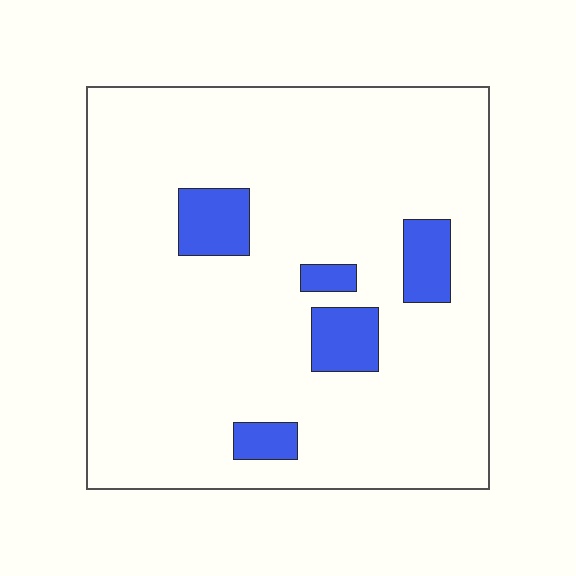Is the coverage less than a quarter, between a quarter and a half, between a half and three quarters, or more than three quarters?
Less than a quarter.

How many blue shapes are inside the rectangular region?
5.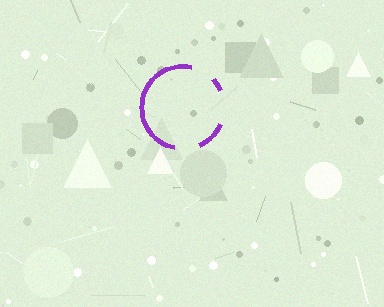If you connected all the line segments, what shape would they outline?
They would outline a circle.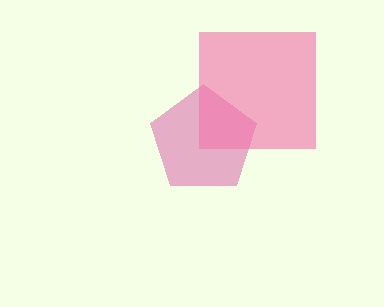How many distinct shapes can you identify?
There are 2 distinct shapes: a magenta pentagon, a pink square.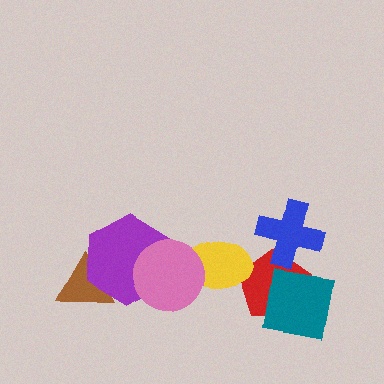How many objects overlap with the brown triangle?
1 object overlaps with the brown triangle.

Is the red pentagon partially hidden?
Yes, it is partially covered by another shape.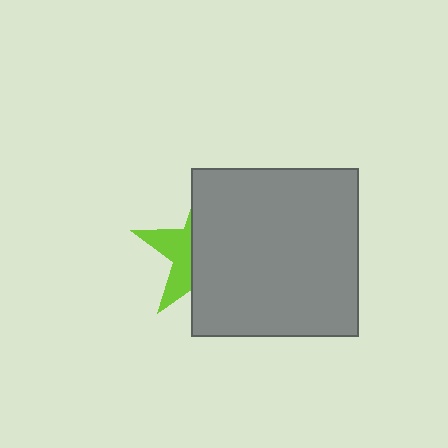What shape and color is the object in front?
The object in front is a gray square.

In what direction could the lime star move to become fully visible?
The lime star could move left. That would shift it out from behind the gray square entirely.